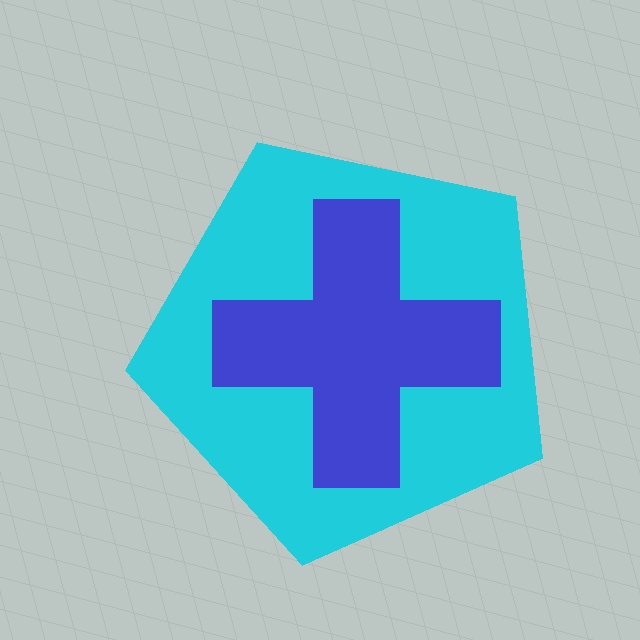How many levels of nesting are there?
2.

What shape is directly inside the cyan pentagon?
The blue cross.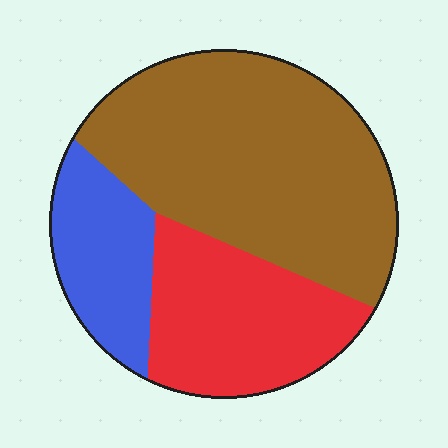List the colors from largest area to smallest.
From largest to smallest: brown, red, blue.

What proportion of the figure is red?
Red covers around 30% of the figure.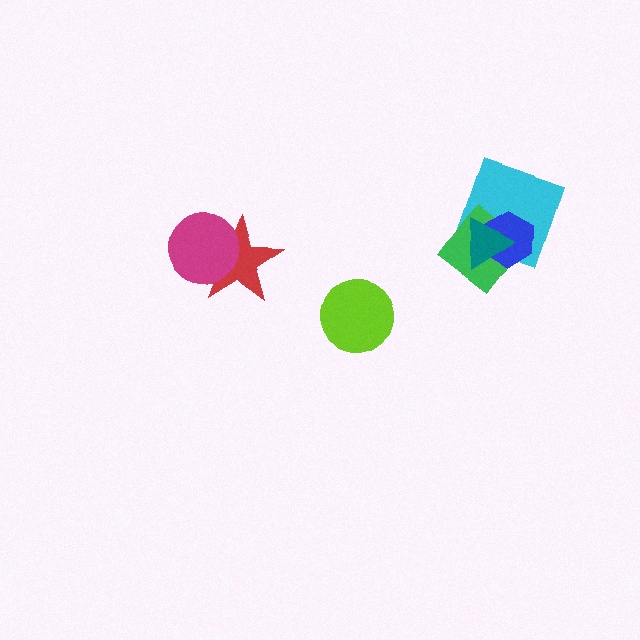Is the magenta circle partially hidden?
No, no other shape covers it.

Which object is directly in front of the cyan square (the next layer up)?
The green diamond is directly in front of the cyan square.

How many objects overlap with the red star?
1 object overlaps with the red star.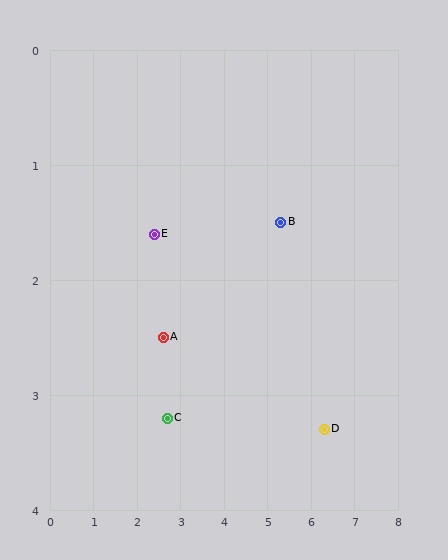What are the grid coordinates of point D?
Point D is at approximately (6.3, 3.3).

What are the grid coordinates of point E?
Point E is at approximately (2.4, 1.6).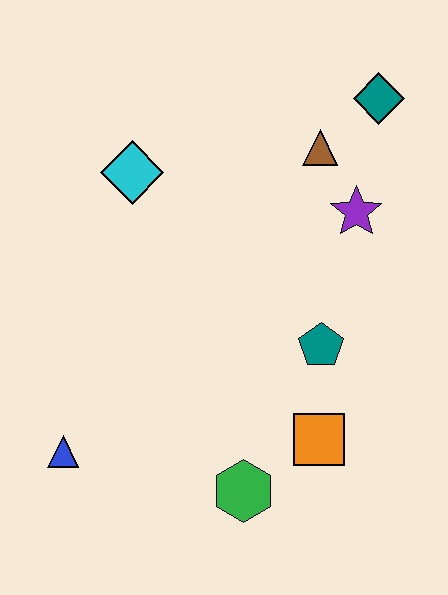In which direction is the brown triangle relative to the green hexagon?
The brown triangle is above the green hexagon.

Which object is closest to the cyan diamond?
The brown triangle is closest to the cyan diamond.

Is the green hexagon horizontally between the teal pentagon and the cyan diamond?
Yes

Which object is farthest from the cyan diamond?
The green hexagon is farthest from the cyan diamond.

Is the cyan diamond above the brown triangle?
No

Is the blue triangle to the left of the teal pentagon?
Yes